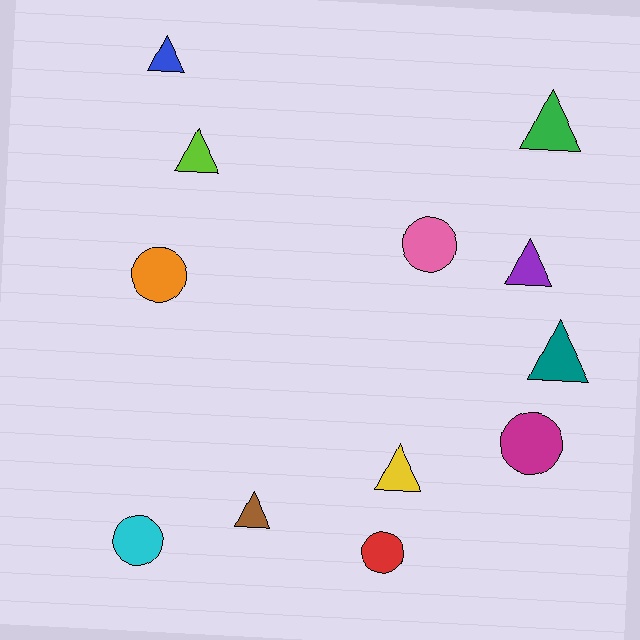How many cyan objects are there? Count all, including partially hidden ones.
There is 1 cyan object.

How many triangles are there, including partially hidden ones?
There are 7 triangles.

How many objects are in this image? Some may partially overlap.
There are 12 objects.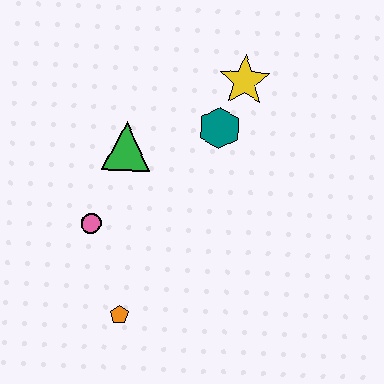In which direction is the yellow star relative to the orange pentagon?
The yellow star is above the orange pentagon.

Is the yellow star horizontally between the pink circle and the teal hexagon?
No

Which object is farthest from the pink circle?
The yellow star is farthest from the pink circle.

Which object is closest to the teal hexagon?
The yellow star is closest to the teal hexagon.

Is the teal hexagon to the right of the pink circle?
Yes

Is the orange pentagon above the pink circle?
No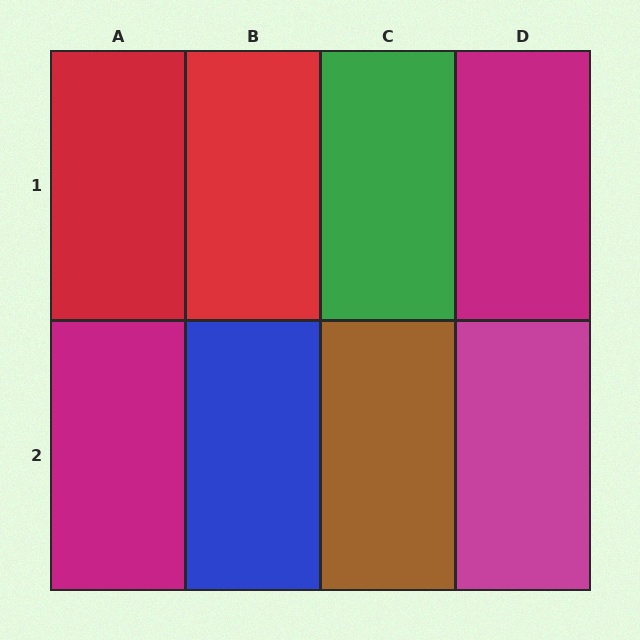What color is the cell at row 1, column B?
Red.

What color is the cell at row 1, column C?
Green.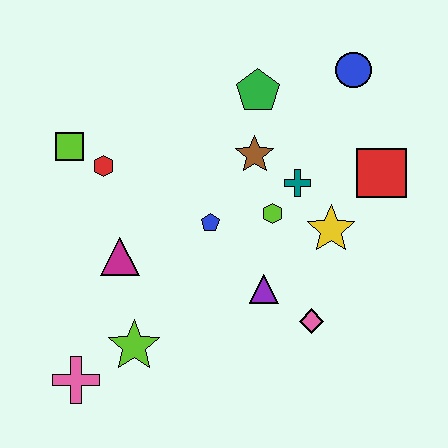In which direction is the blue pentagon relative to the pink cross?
The blue pentagon is above the pink cross.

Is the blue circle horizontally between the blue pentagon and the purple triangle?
No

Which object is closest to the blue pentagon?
The lime hexagon is closest to the blue pentagon.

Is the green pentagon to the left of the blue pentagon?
No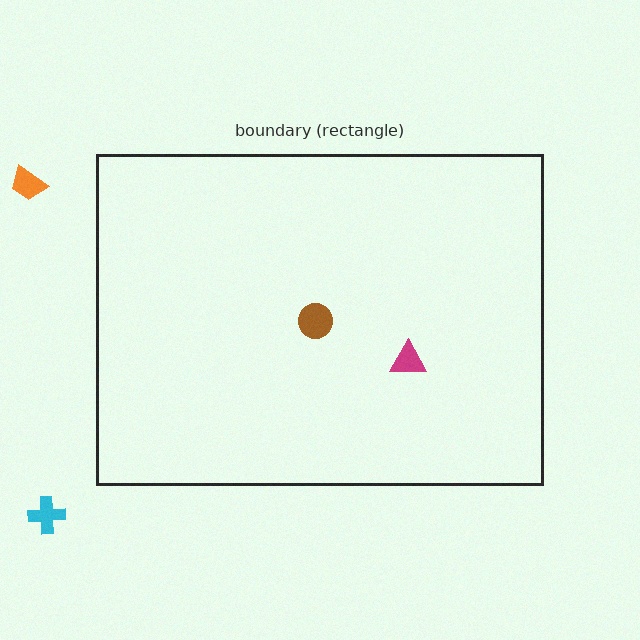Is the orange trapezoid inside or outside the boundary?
Outside.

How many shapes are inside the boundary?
2 inside, 2 outside.